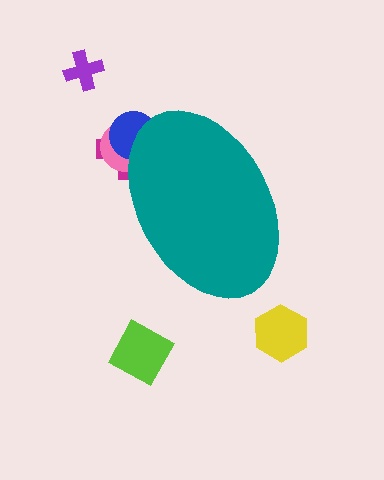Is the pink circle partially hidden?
Yes, the pink circle is partially hidden behind the teal ellipse.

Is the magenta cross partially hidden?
Yes, the magenta cross is partially hidden behind the teal ellipse.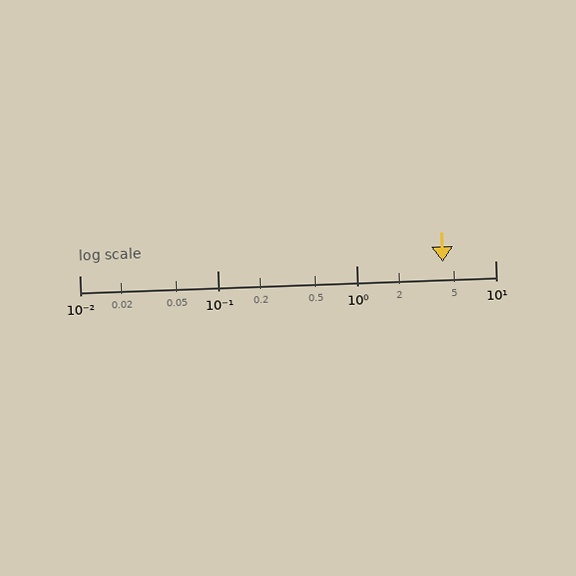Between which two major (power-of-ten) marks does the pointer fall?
The pointer is between 1 and 10.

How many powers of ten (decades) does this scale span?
The scale spans 3 decades, from 0.01 to 10.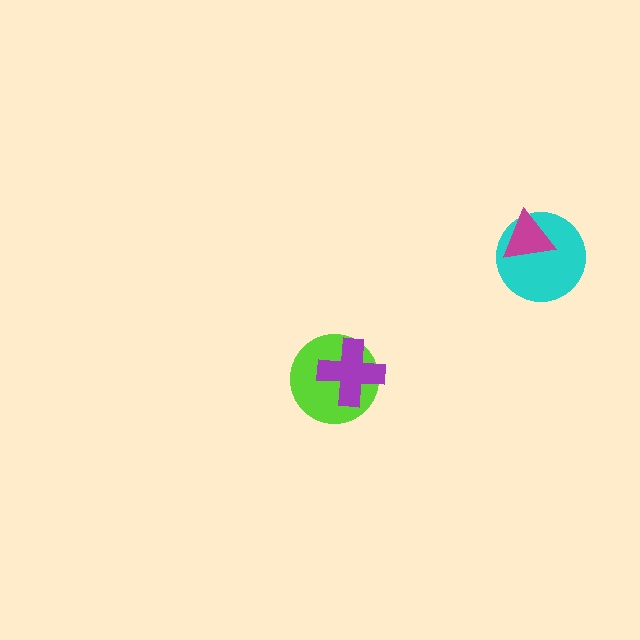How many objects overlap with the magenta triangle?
1 object overlaps with the magenta triangle.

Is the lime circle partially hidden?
Yes, it is partially covered by another shape.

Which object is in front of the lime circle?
The purple cross is in front of the lime circle.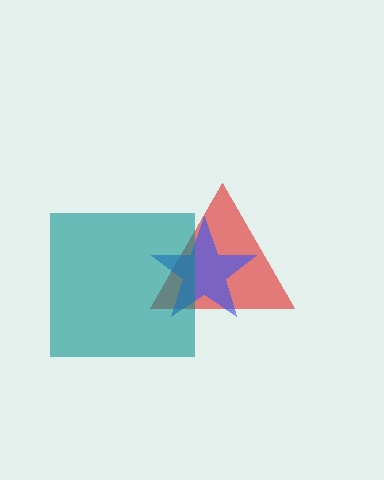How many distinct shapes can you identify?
There are 3 distinct shapes: a red triangle, a blue star, a teal square.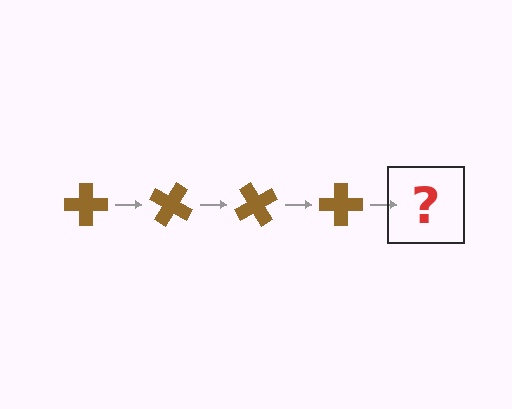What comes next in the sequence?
The next element should be a brown cross rotated 120 degrees.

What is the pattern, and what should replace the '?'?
The pattern is that the cross rotates 30 degrees each step. The '?' should be a brown cross rotated 120 degrees.